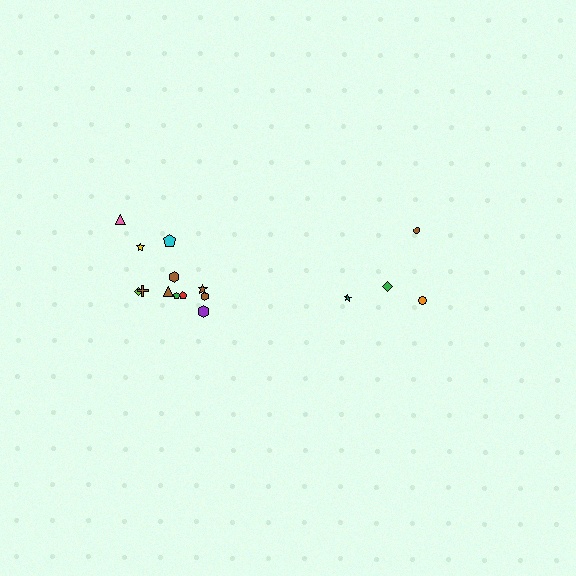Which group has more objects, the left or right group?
The left group.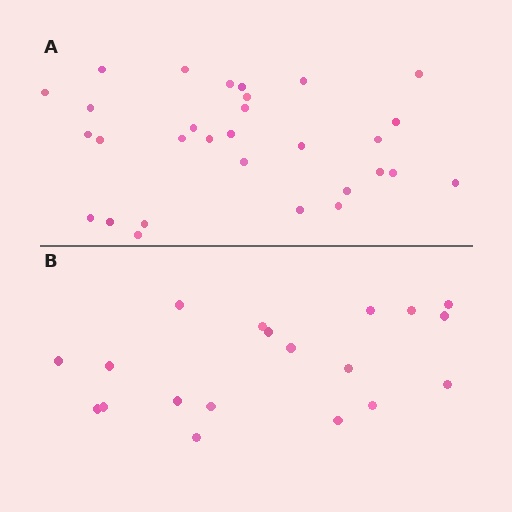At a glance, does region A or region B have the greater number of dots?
Region A (the top region) has more dots.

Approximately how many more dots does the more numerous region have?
Region A has roughly 12 or so more dots than region B.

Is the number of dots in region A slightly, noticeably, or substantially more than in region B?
Region A has substantially more. The ratio is roughly 1.6 to 1.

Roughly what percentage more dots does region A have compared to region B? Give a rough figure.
About 60% more.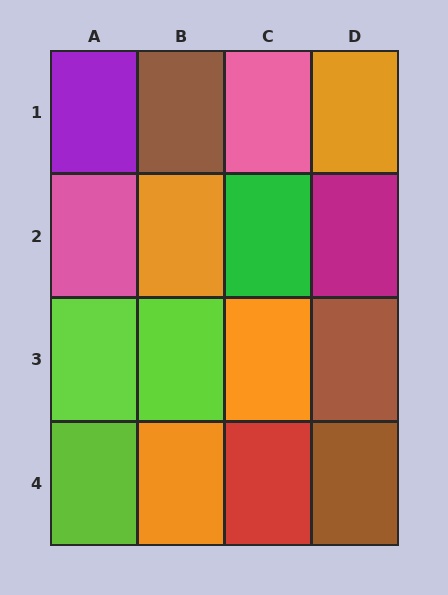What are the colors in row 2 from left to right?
Pink, orange, green, magenta.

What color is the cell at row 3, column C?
Orange.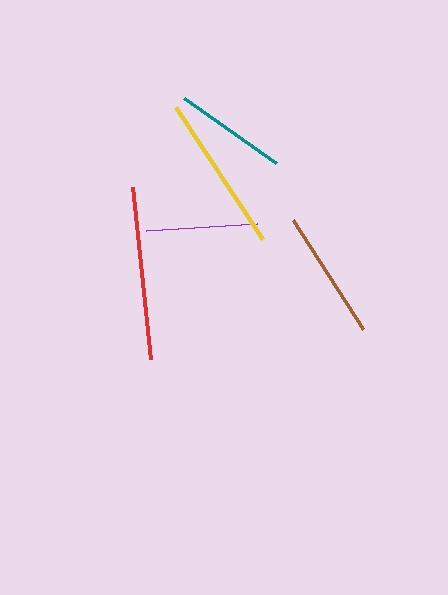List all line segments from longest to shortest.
From longest to shortest: red, yellow, brown, teal, purple.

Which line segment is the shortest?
The purple line is the shortest at approximately 112 pixels.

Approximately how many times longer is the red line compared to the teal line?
The red line is approximately 1.5 times the length of the teal line.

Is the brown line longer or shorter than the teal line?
The brown line is longer than the teal line.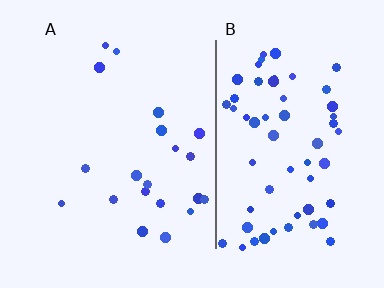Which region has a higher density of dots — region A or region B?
B (the right).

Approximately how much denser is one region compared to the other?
Approximately 3.1× — region B over region A.